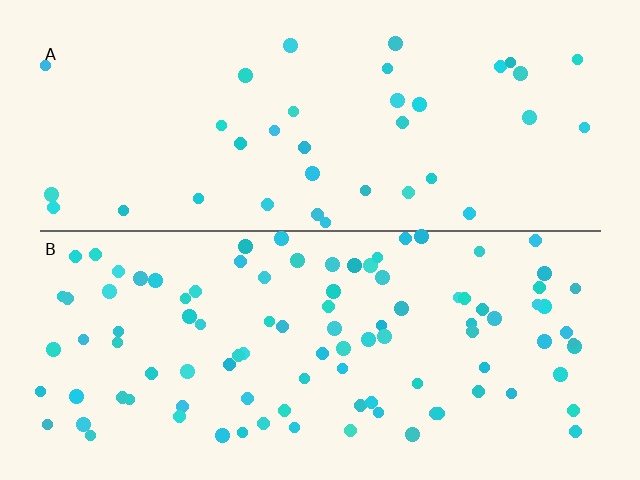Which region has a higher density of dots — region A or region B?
B (the bottom).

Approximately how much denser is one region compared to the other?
Approximately 2.7× — region B over region A.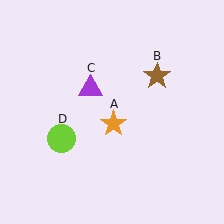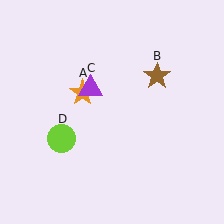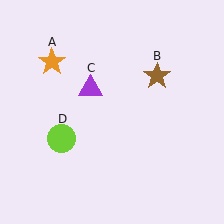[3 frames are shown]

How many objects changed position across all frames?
1 object changed position: orange star (object A).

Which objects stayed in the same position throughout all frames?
Brown star (object B) and purple triangle (object C) and lime circle (object D) remained stationary.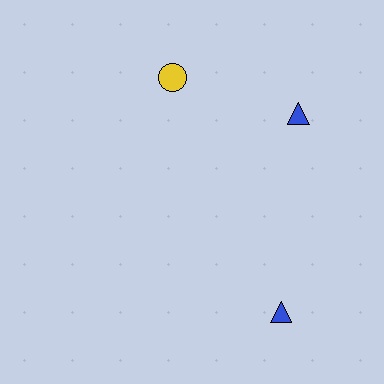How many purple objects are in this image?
There are no purple objects.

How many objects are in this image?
There are 3 objects.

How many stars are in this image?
There are no stars.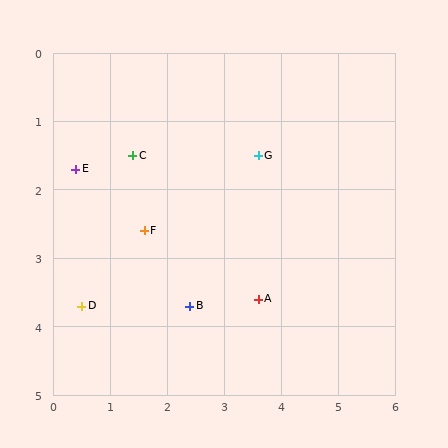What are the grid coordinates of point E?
Point E is at approximately (0.4, 1.7).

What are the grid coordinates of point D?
Point D is at approximately (0.5, 3.7).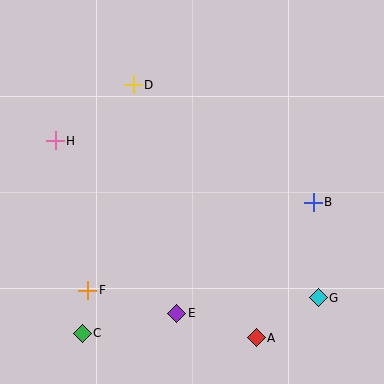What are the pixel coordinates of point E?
Point E is at (177, 313).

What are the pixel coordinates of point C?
Point C is at (82, 333).